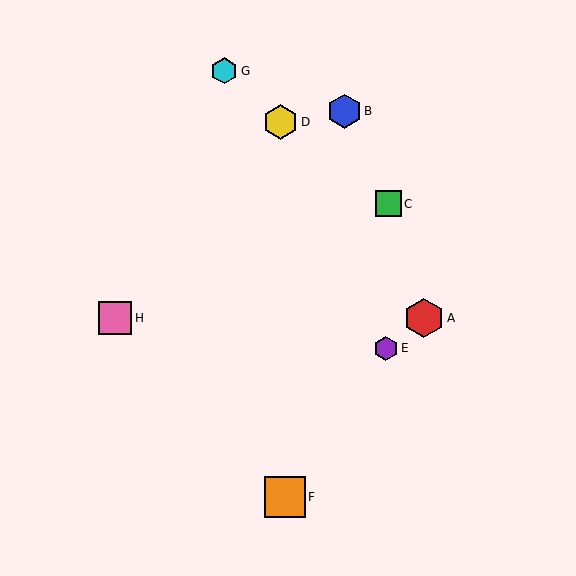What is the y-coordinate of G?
Object G is at y≈71.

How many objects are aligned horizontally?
2 objects (A, H) are aligned horizontally.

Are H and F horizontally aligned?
No, H is at y≈318 and F is at y≈497.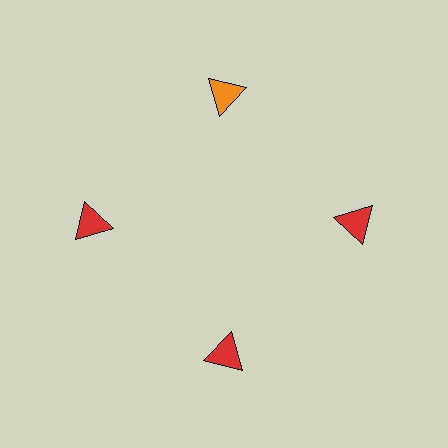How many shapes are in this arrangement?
There are 4 shapes arranged in a ring pattern.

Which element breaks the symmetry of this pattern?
The orange triangle at roughly the 12 o'clock position breaks the symmetry. All other shapes are red triangles.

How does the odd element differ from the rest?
It has a different color: orange instead of red.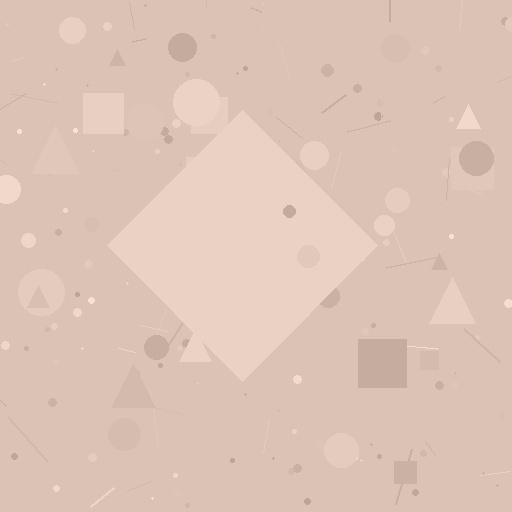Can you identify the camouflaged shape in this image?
The camouflaged shape is a diamond.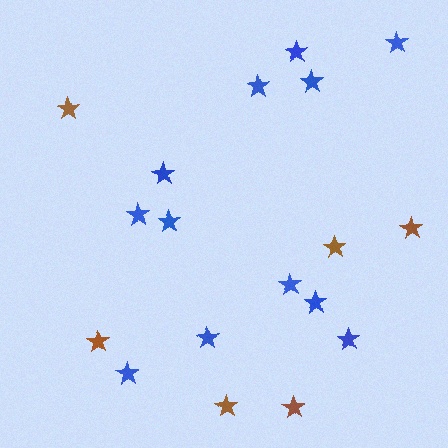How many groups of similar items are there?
There are 2 groups: one group of blue stars (12) and one group of brown stars (6).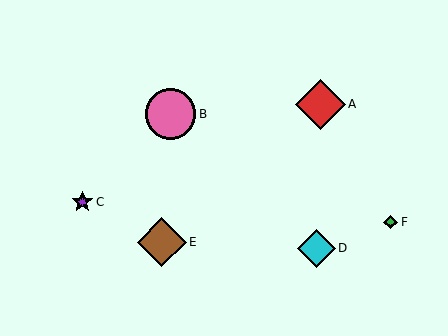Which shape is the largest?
The pink circle (labeled B) is the largest.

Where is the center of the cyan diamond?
The center of the cyan diamond is at (316, 248).